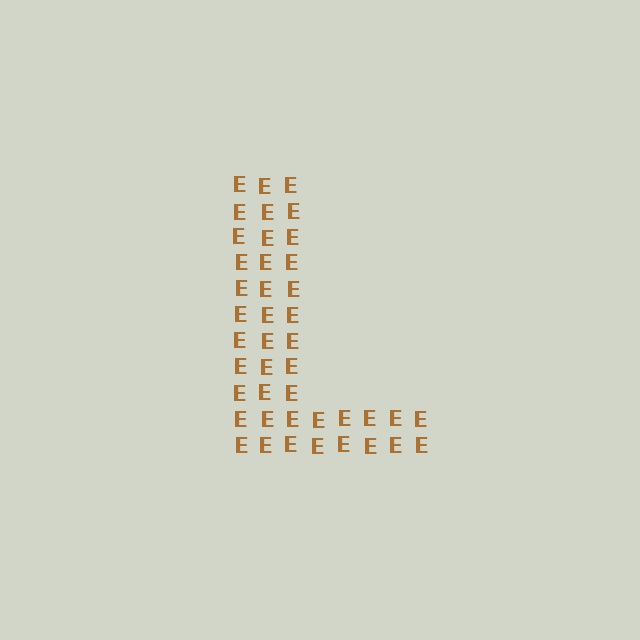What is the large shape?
The large shape is the letter L.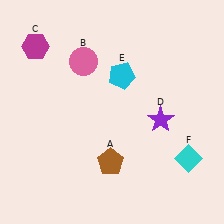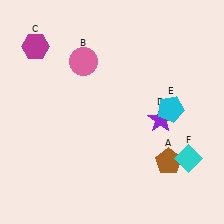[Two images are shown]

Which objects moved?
The objects that moved are: the brown pentagon (A), the cyan pentagon (E).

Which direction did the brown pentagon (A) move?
The brown pentagon (A) moved right.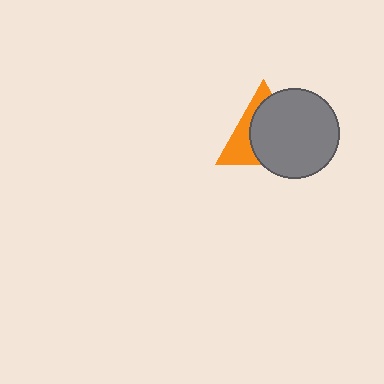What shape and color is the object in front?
The object in front is a gray circle.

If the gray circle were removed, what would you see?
You would see the complete orange triangle.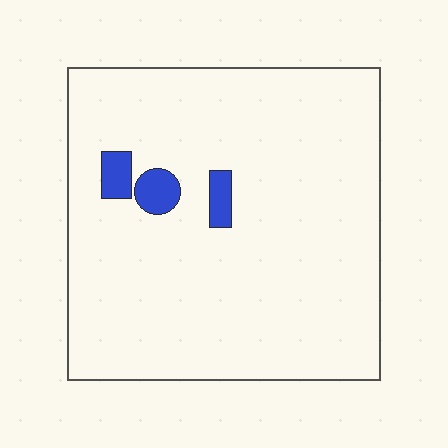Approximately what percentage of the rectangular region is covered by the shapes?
Approximately 5%.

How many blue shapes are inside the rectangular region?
3.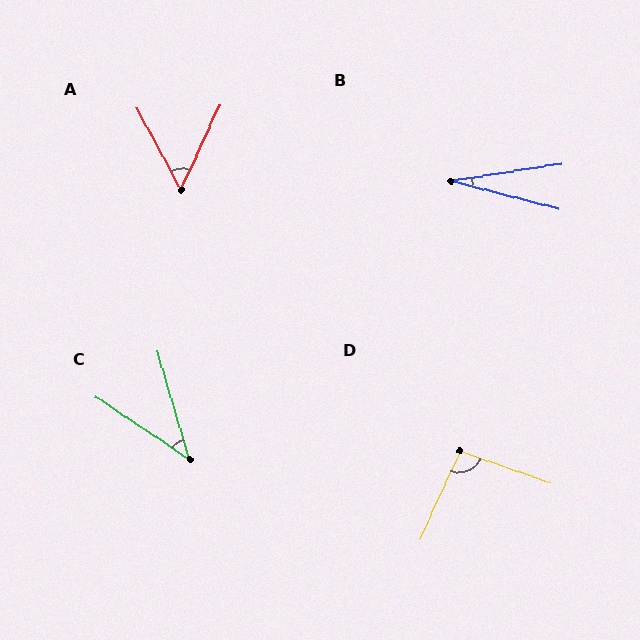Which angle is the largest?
D, at approximately 95 degrees.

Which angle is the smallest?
B, at approximately 23 degrees.